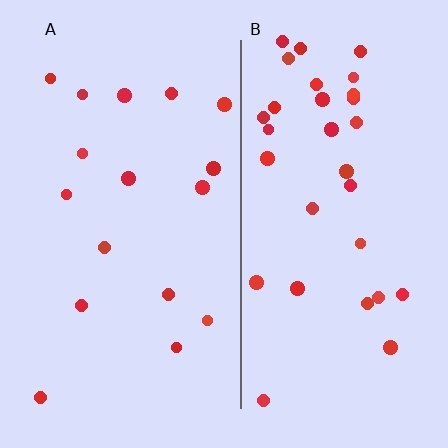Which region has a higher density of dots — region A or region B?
B (the right).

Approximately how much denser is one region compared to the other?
Approximately 1.9× — region B over region A.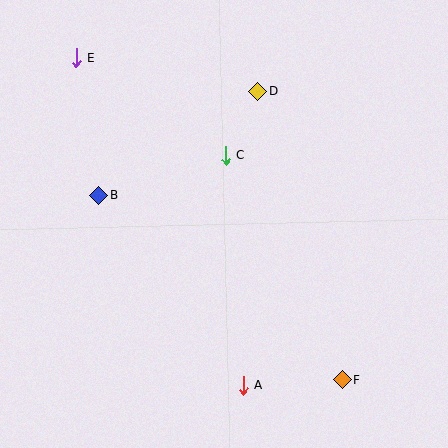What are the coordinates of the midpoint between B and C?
The midpoint between B and C is at (162, 175).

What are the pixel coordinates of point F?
Point F is at (342, 380).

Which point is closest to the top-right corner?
Point D is closest to the top-right corner.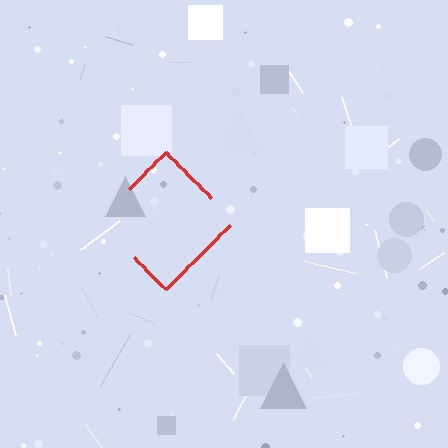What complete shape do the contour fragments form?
The contour fragments form a diamond.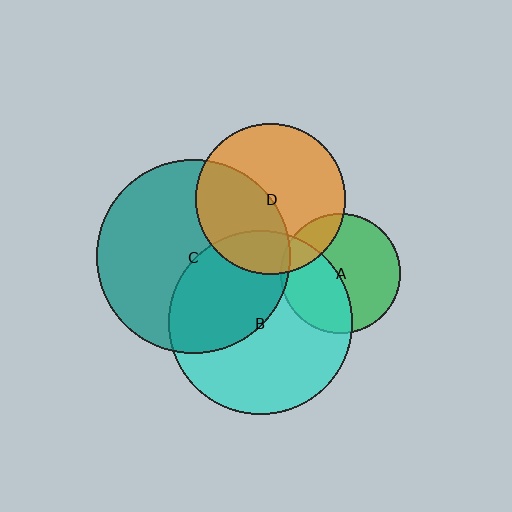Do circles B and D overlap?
Yes.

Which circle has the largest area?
Circle C (teal).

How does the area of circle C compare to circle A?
Approximately 2.6 times.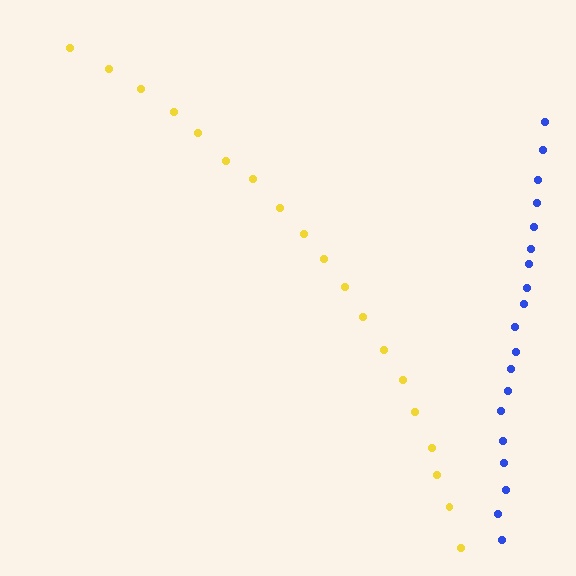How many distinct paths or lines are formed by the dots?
There are 2 distinct paths.